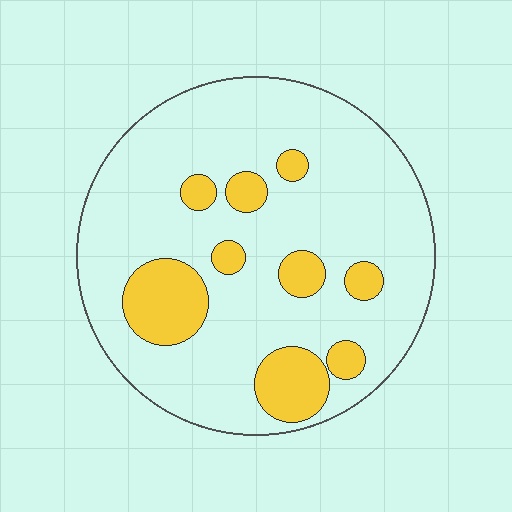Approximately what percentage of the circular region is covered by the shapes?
Approximately 20%.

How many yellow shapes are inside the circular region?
9.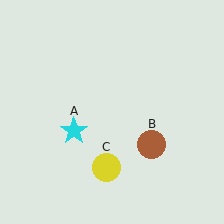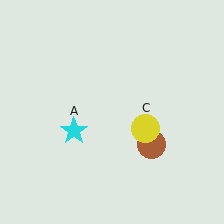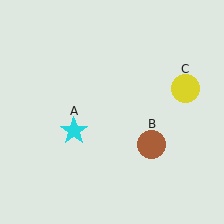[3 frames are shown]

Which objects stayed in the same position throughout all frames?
Cyan star (object A) and brown circle (object B) remained stationary.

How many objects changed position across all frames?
1 object changed position: yellow circle (object C).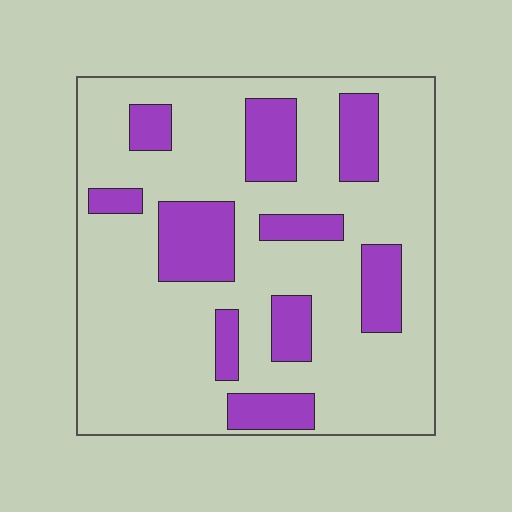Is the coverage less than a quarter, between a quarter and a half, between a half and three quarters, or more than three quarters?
Less than a quarter.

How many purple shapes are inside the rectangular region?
10.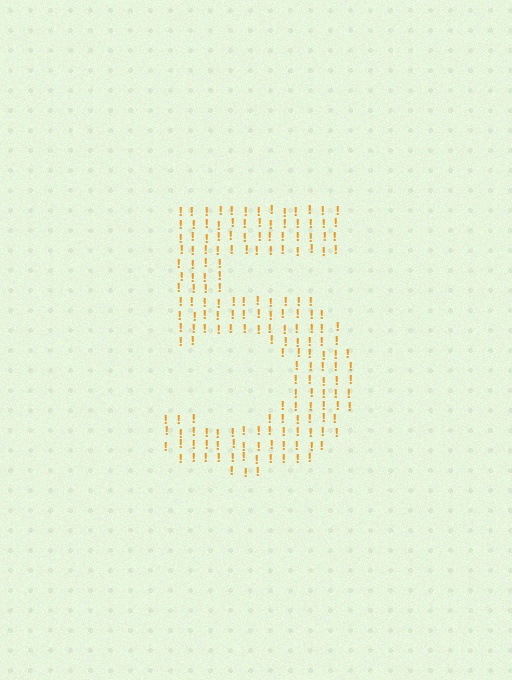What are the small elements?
The small elements are exclamation marks.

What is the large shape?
The large shape is the digit 5.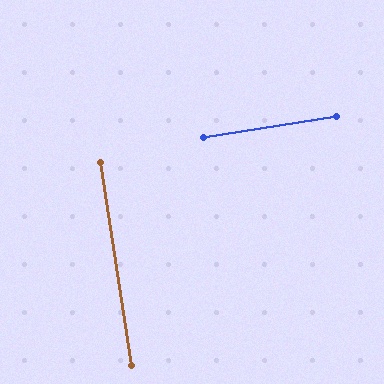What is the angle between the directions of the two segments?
Approximately 90 degrees.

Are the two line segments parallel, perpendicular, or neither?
Perpendicular — they meet at approximately 90°.